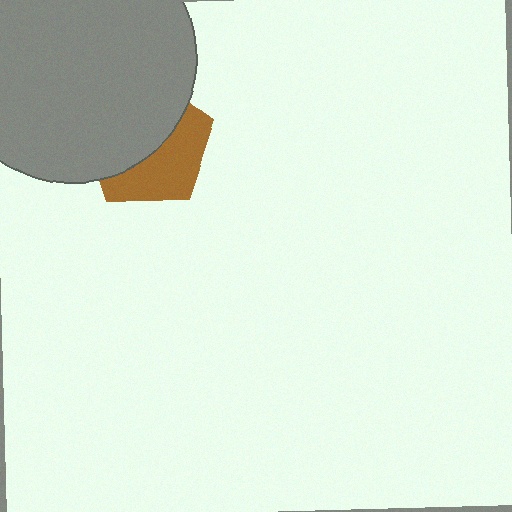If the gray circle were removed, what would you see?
You would see the complete brown pentagon.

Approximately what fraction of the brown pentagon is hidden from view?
Roughly 56% of the brown pentagon is hidden behind the gray circle.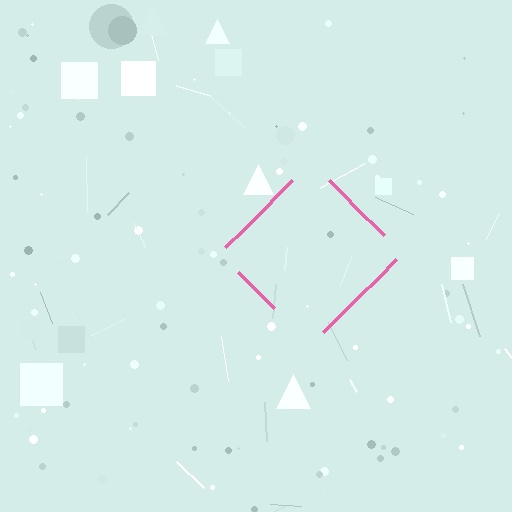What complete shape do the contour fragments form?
The contour fragments form a diamond.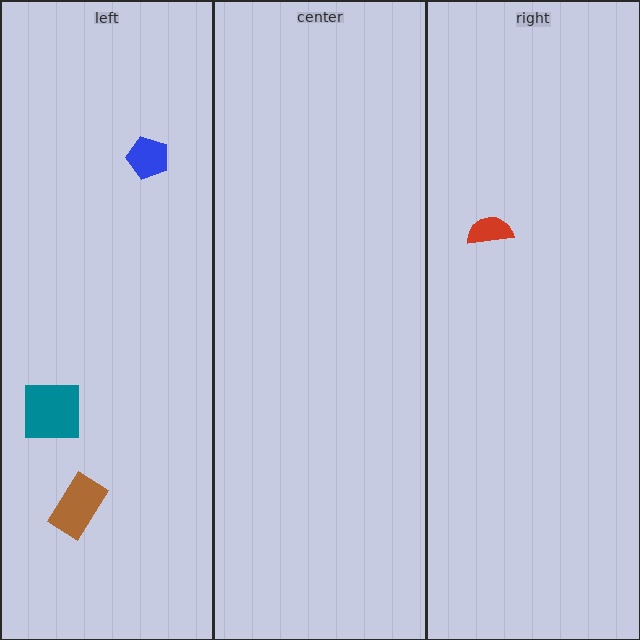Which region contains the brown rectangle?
The left region.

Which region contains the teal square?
The left region.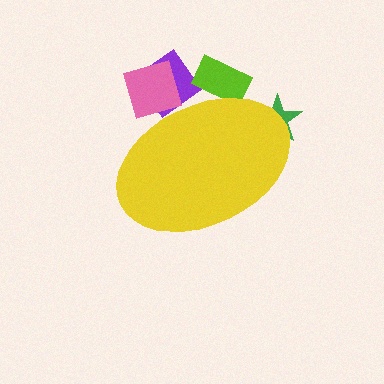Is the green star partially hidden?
Yes, the green star is partially hidden behind the yellow ellipse.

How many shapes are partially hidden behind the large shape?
4 shapes are partially hidden.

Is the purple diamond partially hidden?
Yes, the purple diamond is partially hidden behind the yellow ellipse.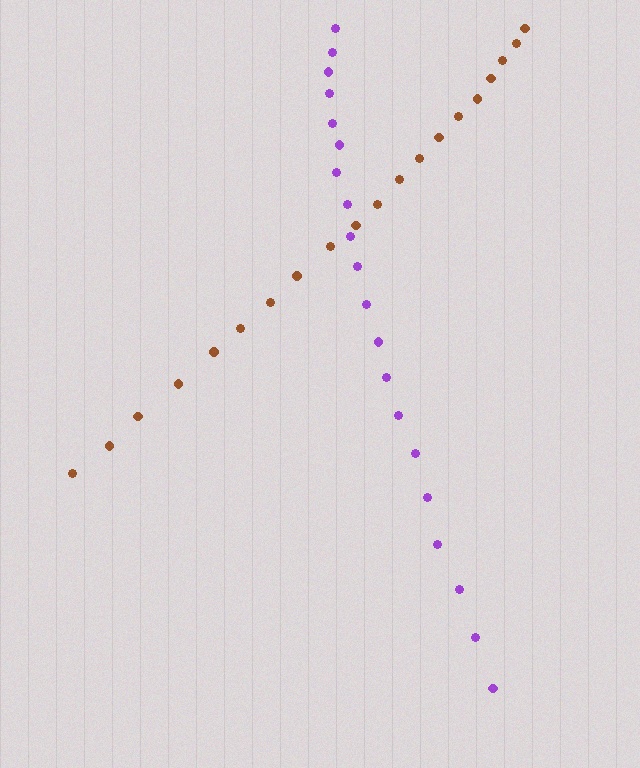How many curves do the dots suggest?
There are 2 distinct paths.